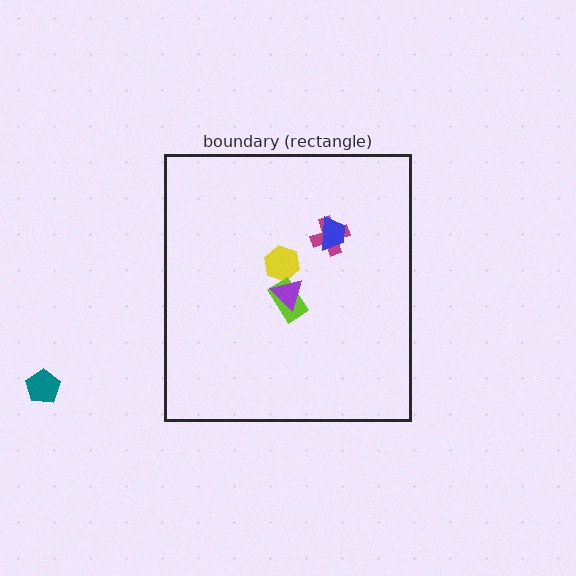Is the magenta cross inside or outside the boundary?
Inside.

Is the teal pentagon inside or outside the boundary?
Outside.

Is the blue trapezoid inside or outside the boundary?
Inside.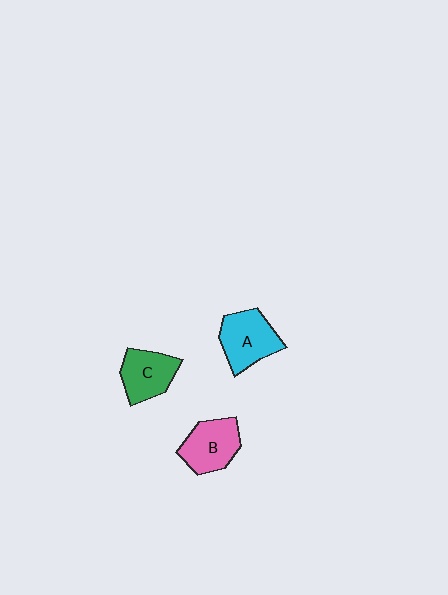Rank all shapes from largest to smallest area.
From largest to smallest: A (cyan), B (pink), C (green).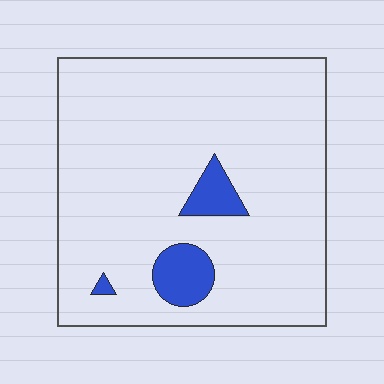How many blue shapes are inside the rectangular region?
3.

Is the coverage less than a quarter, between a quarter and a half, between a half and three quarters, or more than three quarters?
Less than a quarter.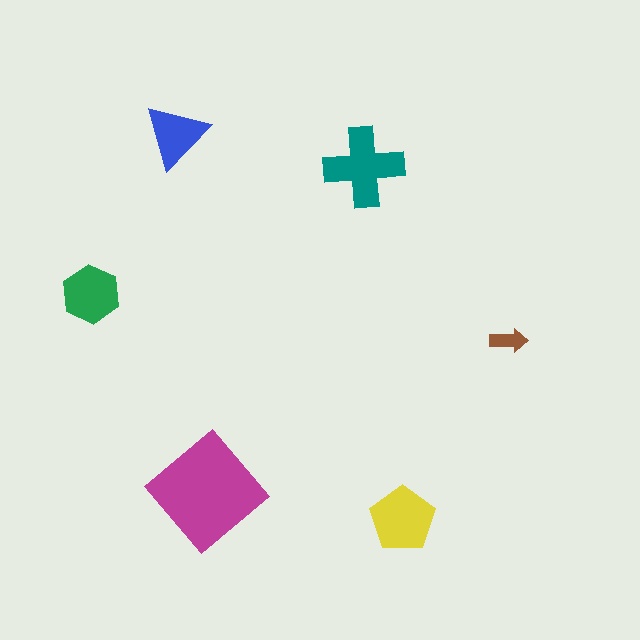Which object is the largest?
The magenta diamond.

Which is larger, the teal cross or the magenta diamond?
The magenta diamond.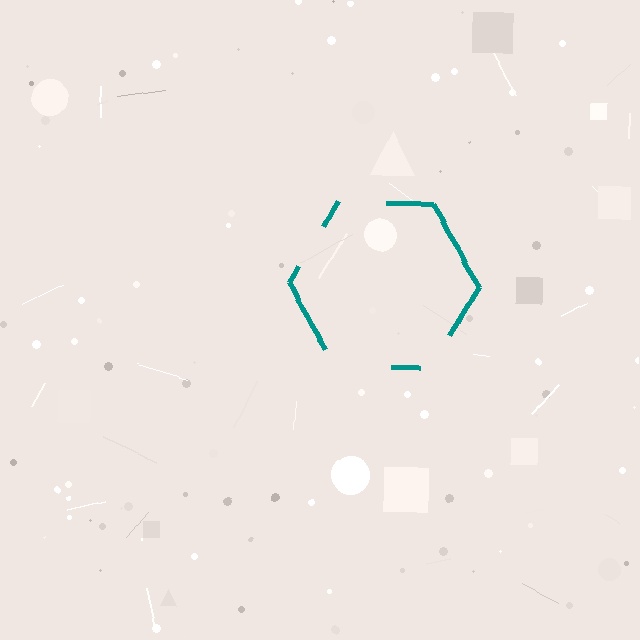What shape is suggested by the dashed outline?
The dashed outline suggests a hexagon.